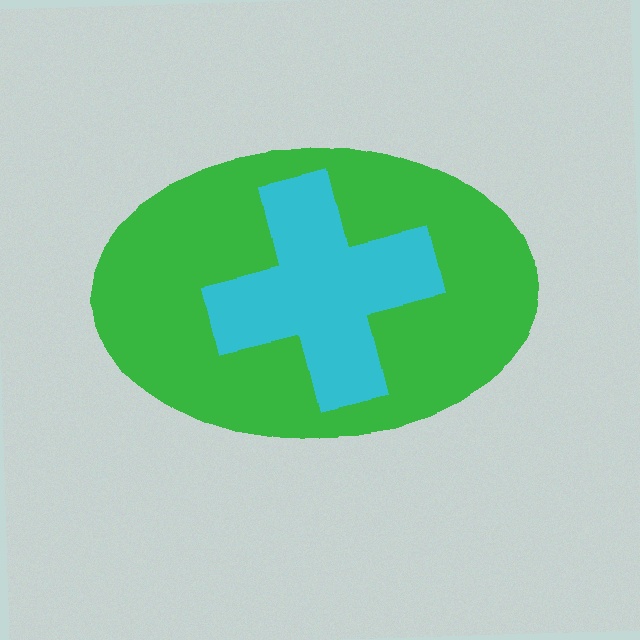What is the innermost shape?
The cyan cross.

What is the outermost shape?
The green ellipse.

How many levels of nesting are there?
2.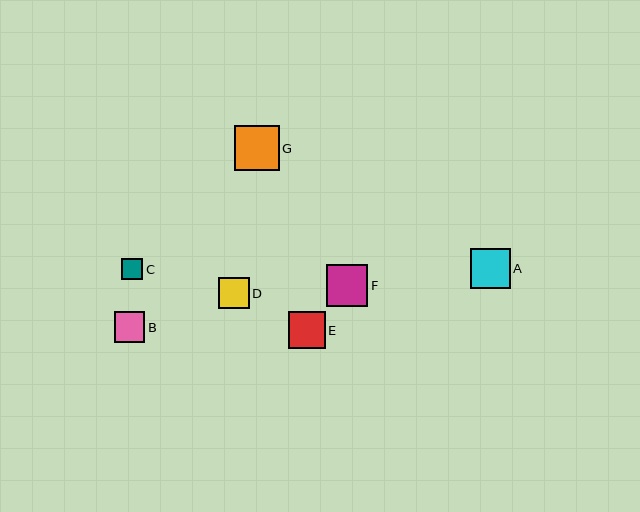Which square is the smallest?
Square C is the smallest with a size of approximately 21 pixels.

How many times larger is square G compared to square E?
Square G is approximately 1.2 times the size of square E.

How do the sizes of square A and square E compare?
Square A and square E are approximately the same size.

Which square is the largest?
Square G is the largest with a size of approximately 45 pixels.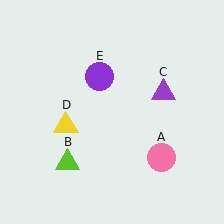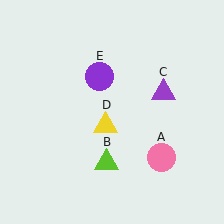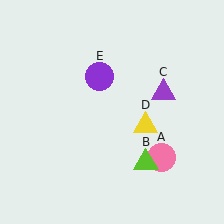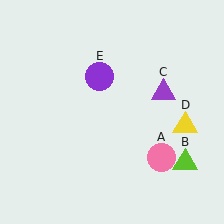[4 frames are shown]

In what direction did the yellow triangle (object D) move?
The yellow triangle (object D) moved right.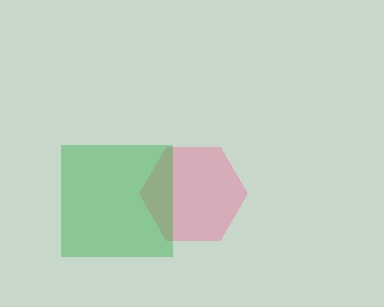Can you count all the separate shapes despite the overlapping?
Yes, there are 2 separate shapes.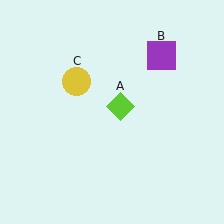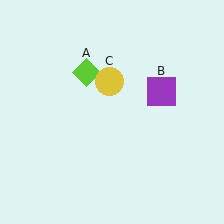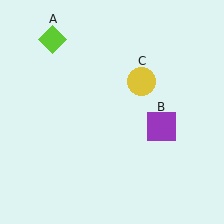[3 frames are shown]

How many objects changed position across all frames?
3 objects changed position: lime diamond (object A), purple square (object B), yellow circle (object C).